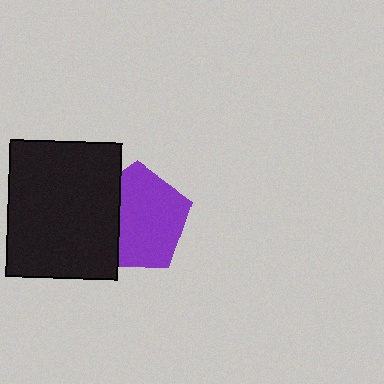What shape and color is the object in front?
The object in front is a black rectangle.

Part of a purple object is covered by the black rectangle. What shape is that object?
It is a pentagon.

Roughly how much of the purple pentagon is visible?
Most of it is visible (roughly 68%).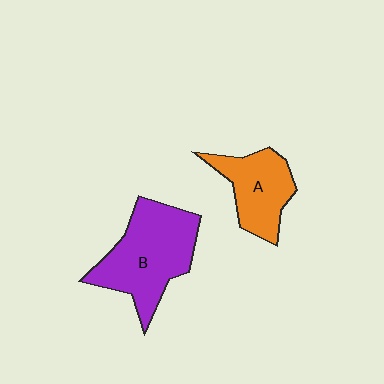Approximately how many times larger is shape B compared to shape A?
Approximately 1.5 times.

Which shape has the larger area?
Shape B (purple).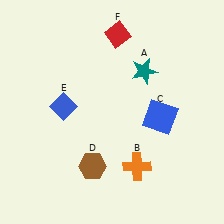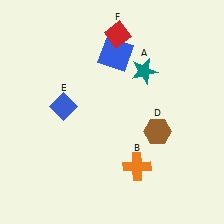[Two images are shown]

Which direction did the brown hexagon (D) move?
The brown hexagon (D) moved right.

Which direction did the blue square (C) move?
The blue square (C) moved up.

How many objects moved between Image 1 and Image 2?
2 objects moved between the two images.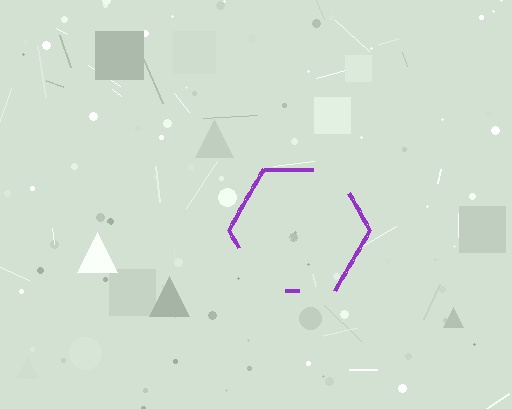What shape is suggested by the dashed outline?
The dashed outline suggests a hexagon.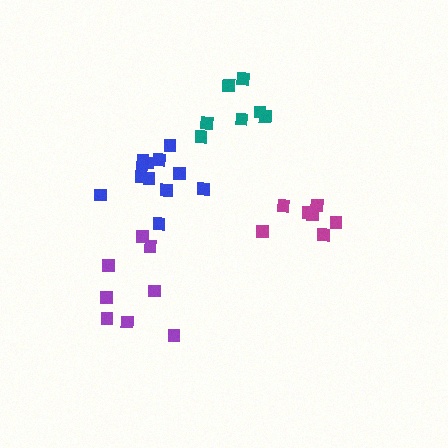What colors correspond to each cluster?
The clusters are colored: teal, magenta, blue, purple.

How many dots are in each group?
Group 1: 7 dots, Group 2: 7 dots, Group 3: 12 dots, Group 4: 8 dots (34 total).